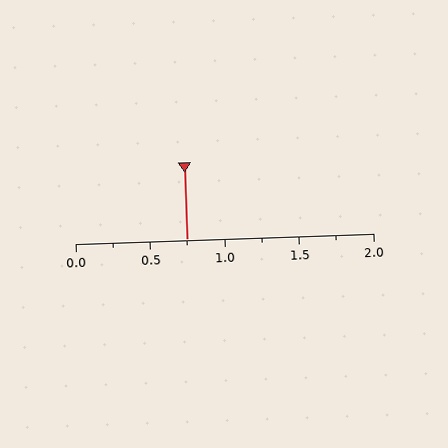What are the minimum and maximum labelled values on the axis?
The axis runs from 0.0 to 2.0.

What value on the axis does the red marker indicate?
The marker indicates approximately 0.75.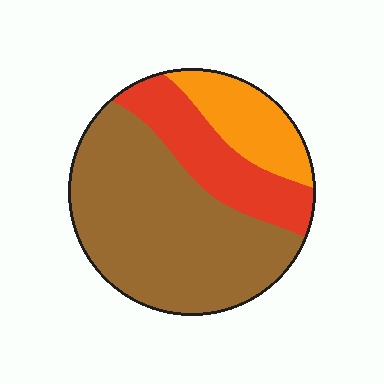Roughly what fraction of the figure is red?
Red takes up about one quarter (1/4) of the figure.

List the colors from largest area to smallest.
From largest to smallest: brown, red, orange.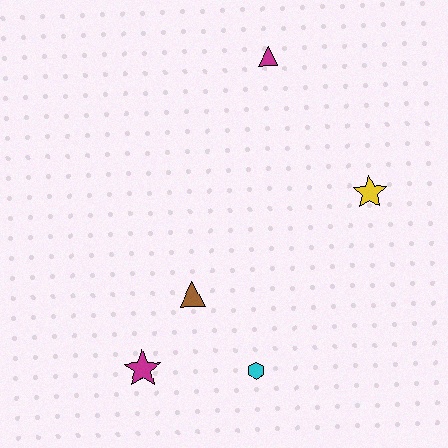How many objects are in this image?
There are 5 objects.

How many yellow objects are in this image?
There is 1 yellow object.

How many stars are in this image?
There are 2 stars.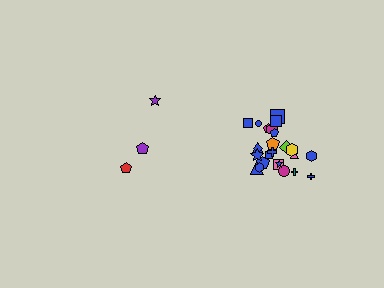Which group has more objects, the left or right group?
The right group.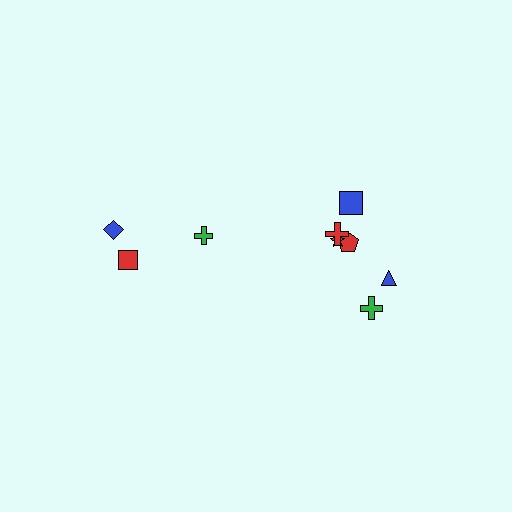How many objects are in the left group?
There are 3 objects.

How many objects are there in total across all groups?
There are 9 objects.